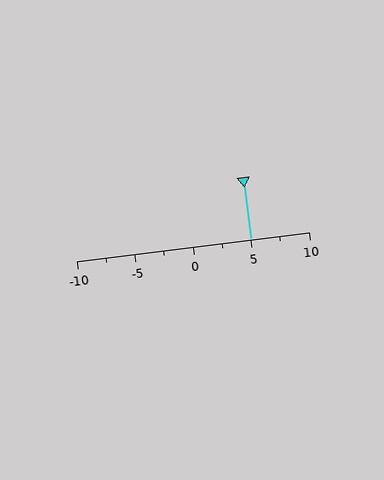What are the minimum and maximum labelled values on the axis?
The axis runs from -10 to 10.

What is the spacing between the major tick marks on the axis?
The major ticks are spaced 5 apart.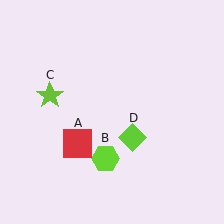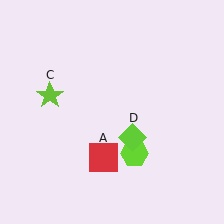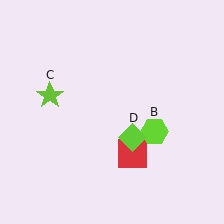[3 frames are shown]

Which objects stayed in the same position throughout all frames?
Lime star (object C) and lime diamond (object D) remained stationary.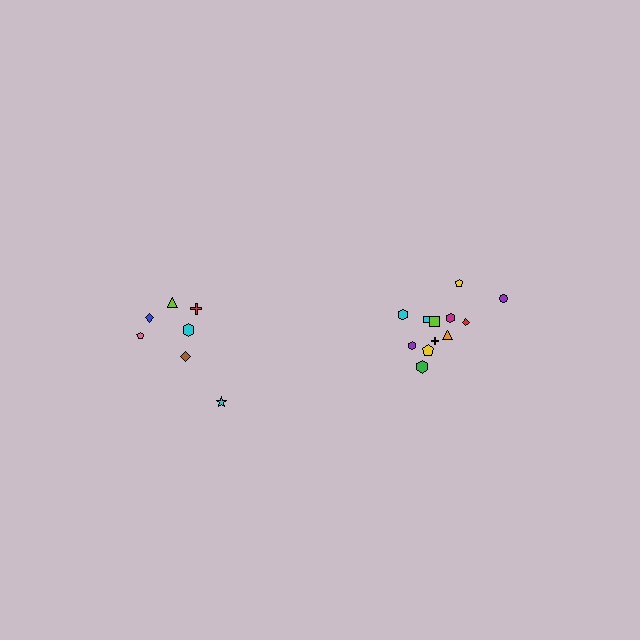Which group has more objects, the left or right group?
The right group.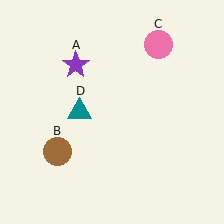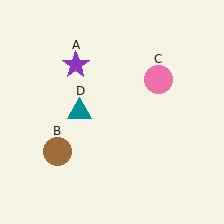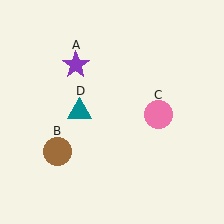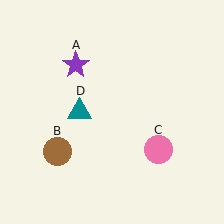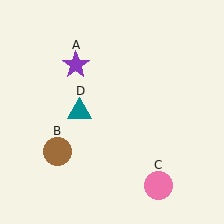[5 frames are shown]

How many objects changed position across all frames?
1 object changed position: pink circle (object C).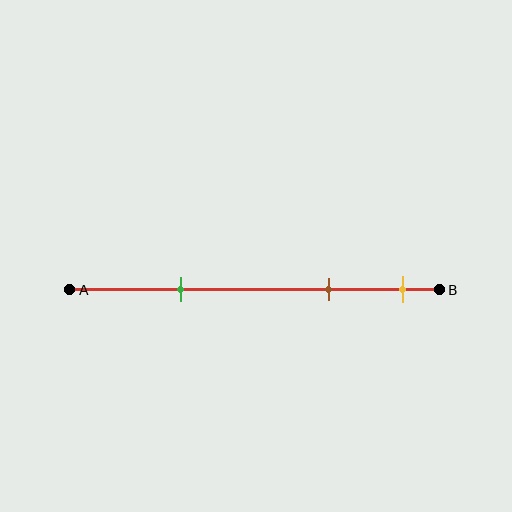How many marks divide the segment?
There are 3 marks dividing the segment.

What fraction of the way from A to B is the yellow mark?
The yellow mark is approximately 90% (0.9) of the way from A to B.